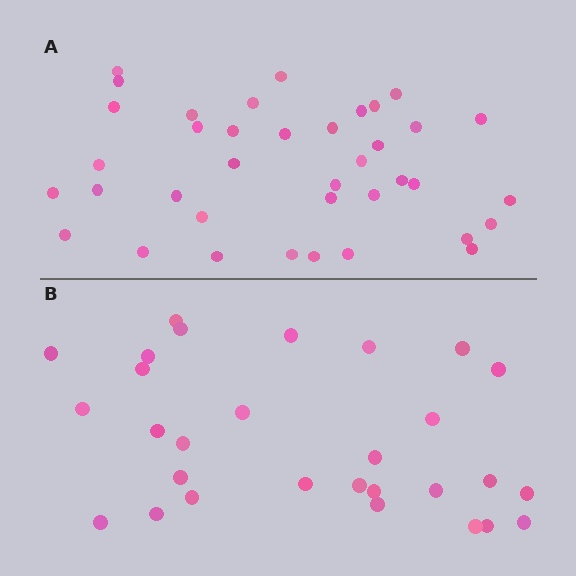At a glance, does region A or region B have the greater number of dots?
Region A (the top region) has more dots.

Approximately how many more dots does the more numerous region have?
Region A has roughly 8 or so more dots than region B.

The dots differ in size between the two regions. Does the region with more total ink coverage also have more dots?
No. Region B has more total ink coverage because its dots are larger, but region A actually contains more individual dots. Total area can be misleading — the number of items is what matters here.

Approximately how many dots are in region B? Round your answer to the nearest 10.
About 30 dots. (The exact count is 29, which rounds to 30.)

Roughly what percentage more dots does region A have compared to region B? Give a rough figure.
About 30% more.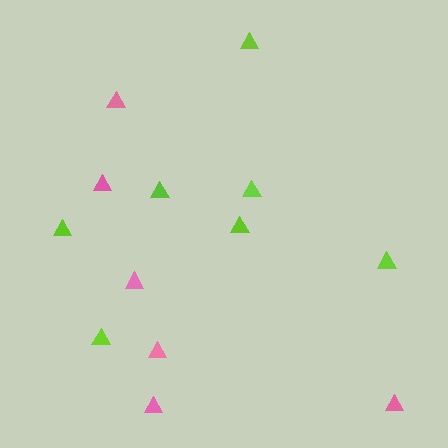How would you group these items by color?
There are 2 groups: one group of lime triangles (7) and one group of pink triangles (6).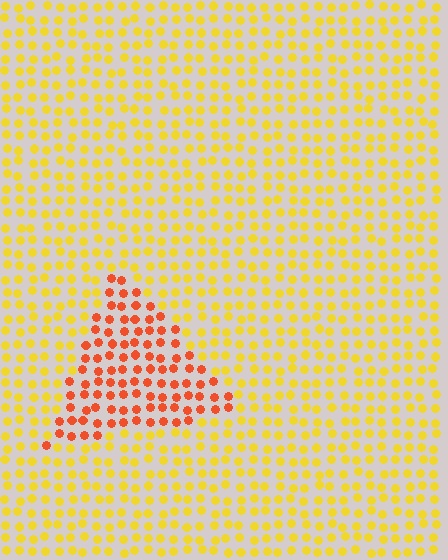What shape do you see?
I see a triangle.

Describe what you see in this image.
The image is filled with small yellow elements in a uniform arrangement. A triangle-shaped region is visible where the elements are tinted to a slightly different hue, forming a subtle color boundary.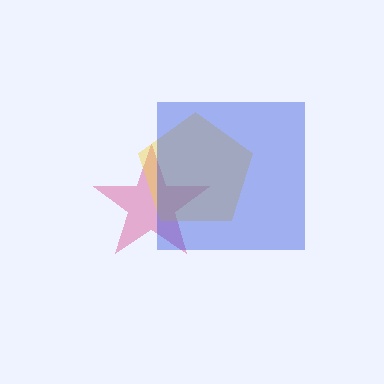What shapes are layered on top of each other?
The layered shapes are: a magenta star, a yellow pentagon, a blue square.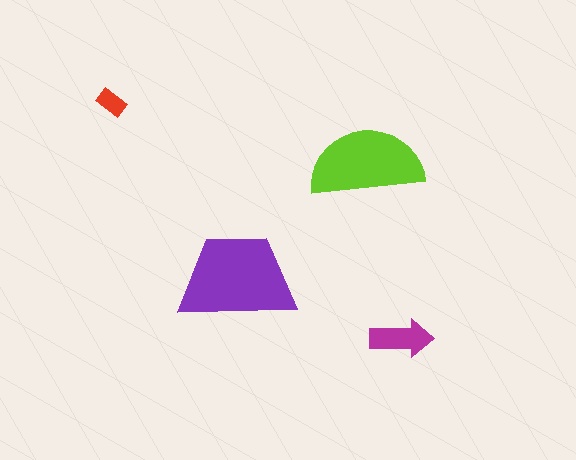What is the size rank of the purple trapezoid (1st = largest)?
1st.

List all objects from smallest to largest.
The red rectangle, the magenta arrow, the lime semicircle, the purple trapezoid.